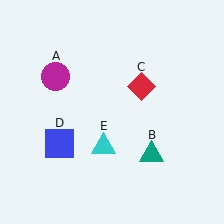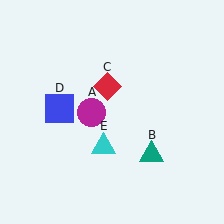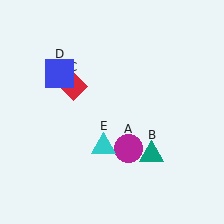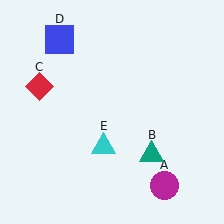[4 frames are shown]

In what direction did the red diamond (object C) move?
The red diamond (object C) moved left.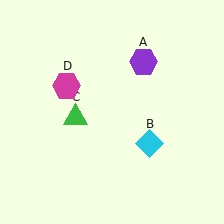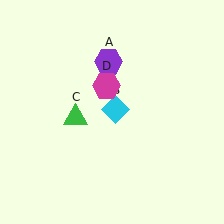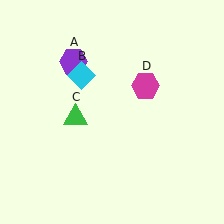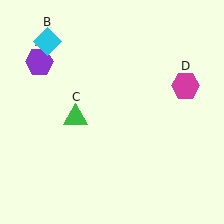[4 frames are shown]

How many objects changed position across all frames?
3 objects changed position: purple hexagon (object A), cyan diamond (object B), magenta hexagon (object D).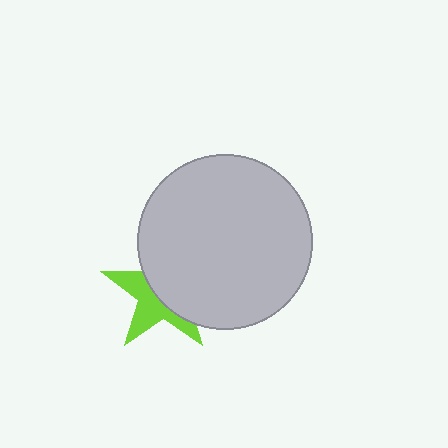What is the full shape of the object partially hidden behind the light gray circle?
The partially hidden object is a lime star.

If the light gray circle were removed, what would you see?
You would see the complete lime star.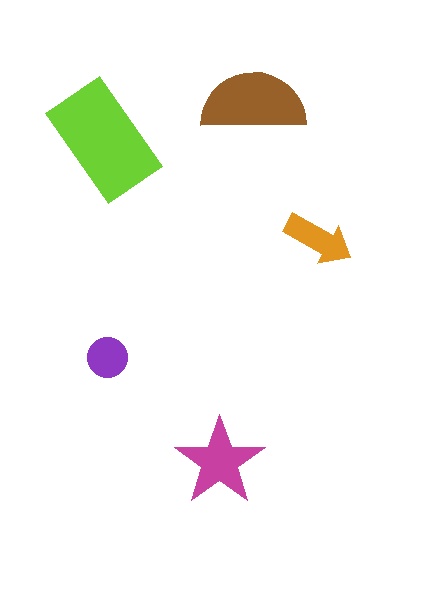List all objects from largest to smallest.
The lime rectangle, the brown semicircle, the magenta star, the orange arrow, the purple circle.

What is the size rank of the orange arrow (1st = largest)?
4th.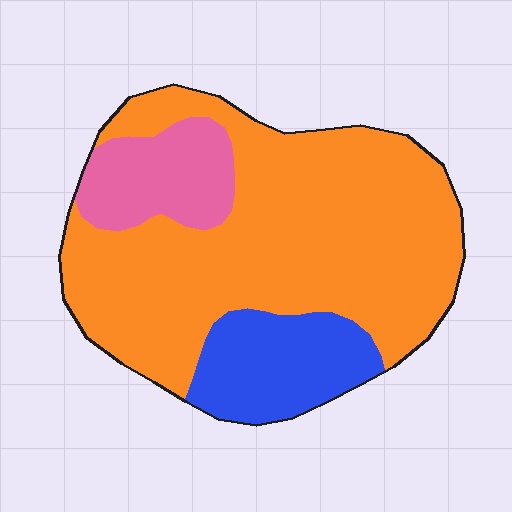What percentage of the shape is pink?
Pink covers 14% of the shape.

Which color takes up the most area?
Orange, at roughly 70%.